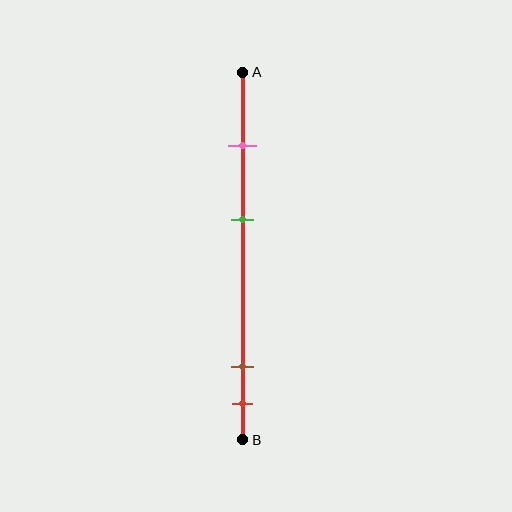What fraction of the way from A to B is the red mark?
The red mark is approximately 90% (0.9) of the way from A to B.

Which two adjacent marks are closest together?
The brown and red marks are the closest adjacent pair.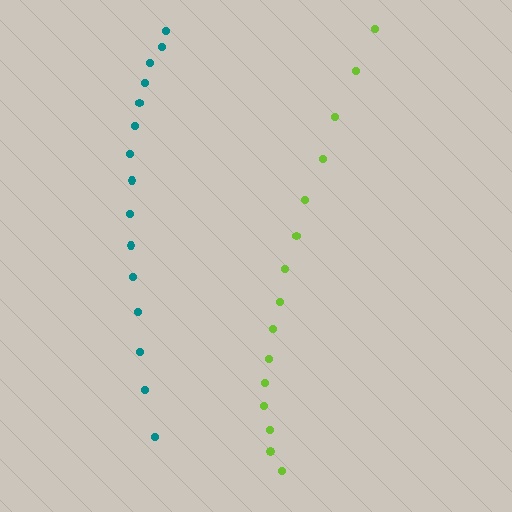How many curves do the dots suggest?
There are 2 distinct paths.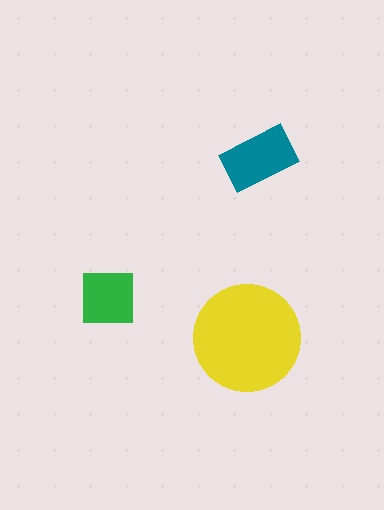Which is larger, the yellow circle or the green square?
The yellow circle.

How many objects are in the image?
There are 3 objects in the image.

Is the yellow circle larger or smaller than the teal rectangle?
Larger.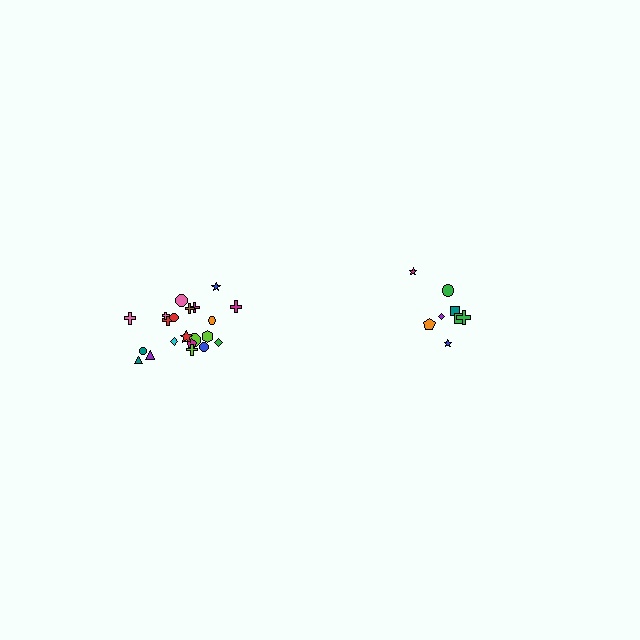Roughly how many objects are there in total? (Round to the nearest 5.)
Roughly 30 objects in total.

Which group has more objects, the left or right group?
The left group.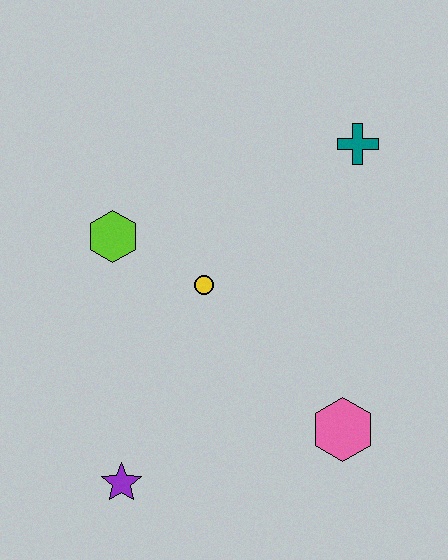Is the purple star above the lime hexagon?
No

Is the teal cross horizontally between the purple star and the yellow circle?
No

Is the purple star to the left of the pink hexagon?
Yes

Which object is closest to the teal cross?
The yellow circle is closest to the teal cross.